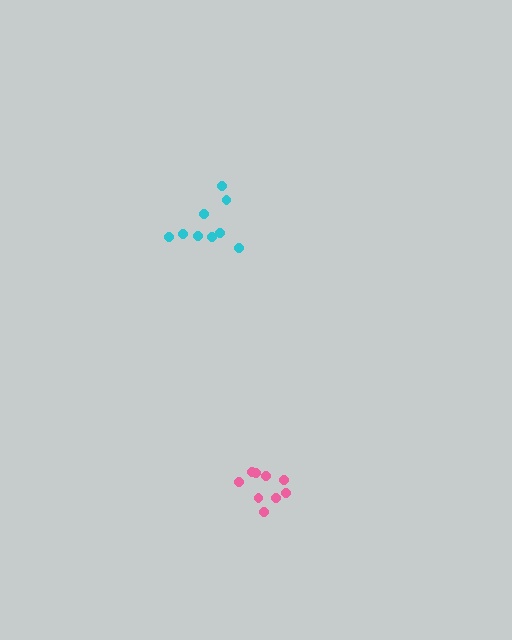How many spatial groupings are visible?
There are 2 spatial groupings.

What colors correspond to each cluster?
The clusters are colored: cyan, pink.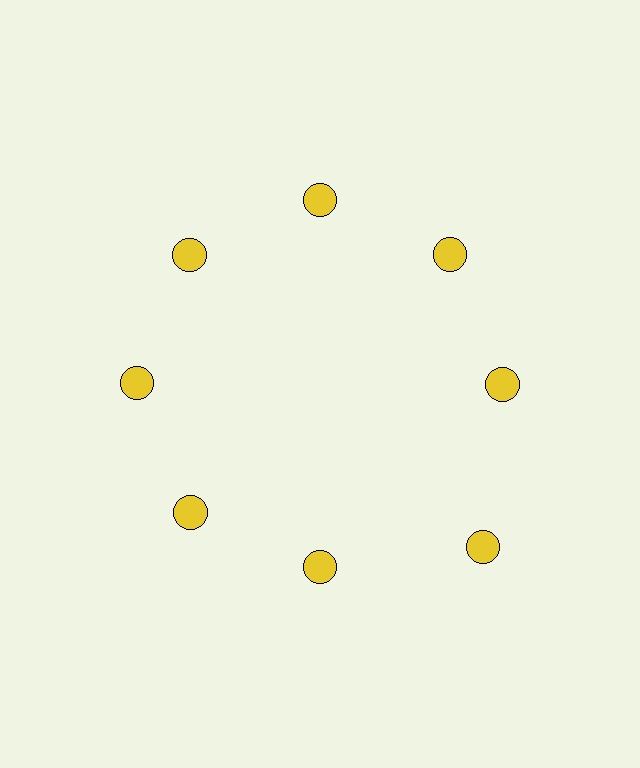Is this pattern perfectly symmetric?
No. The 8 yellow circles are arranged in a ring, but one element near the 4 o'clock position is pushed outward from the center, breaking the 8-fold rotational symmetry.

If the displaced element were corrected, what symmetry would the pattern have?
It would have 8-fold rotational symmetry — the pattern would map onto itself every 45 degrees.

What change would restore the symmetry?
The symmetry would be restored by moving it inward, back onto the ring so that all 8 circles sit at equal angles and equal distance from the center.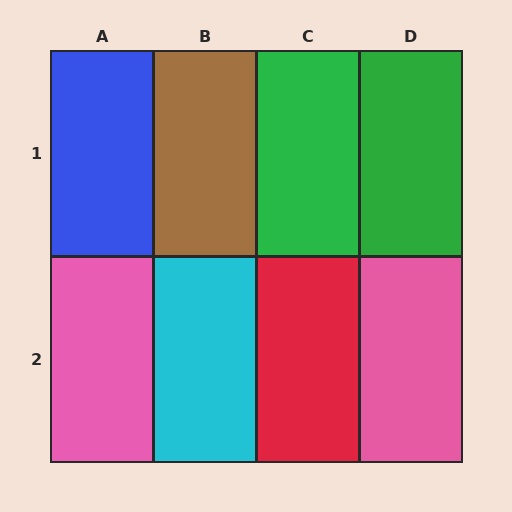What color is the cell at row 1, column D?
Green.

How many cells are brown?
1 cell is brown.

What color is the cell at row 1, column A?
Blue.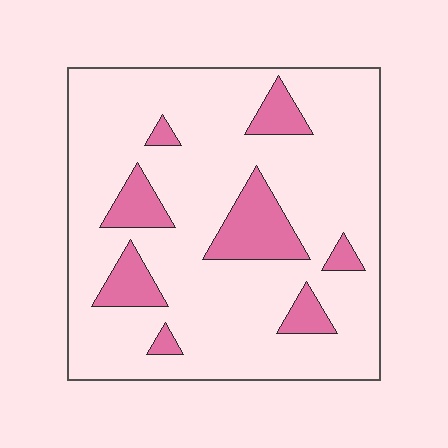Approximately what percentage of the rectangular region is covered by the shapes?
Approximately 15%.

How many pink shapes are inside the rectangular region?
8.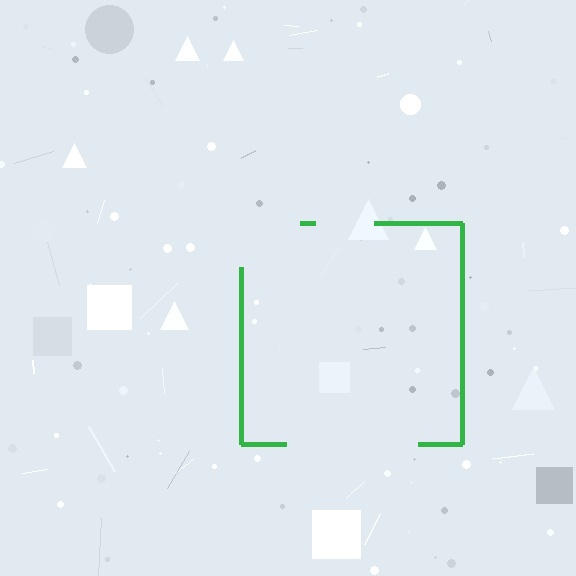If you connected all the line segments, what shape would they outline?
They would outline a square.